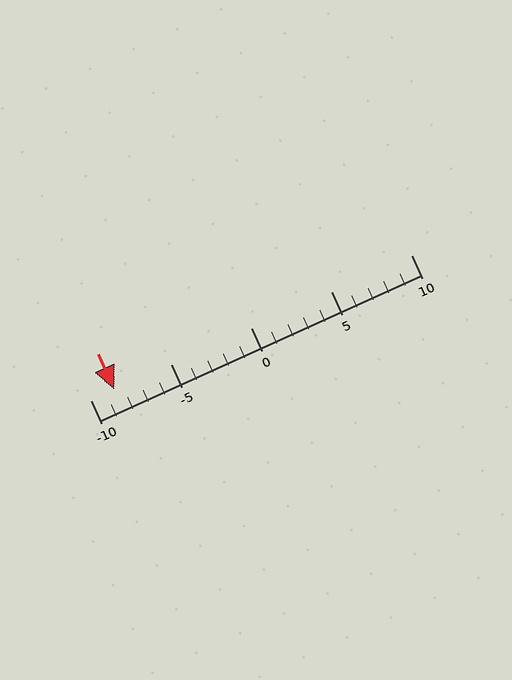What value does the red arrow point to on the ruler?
The red arrow points to approximately -8.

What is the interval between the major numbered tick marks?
The major tick marks are spaced 5 units apart.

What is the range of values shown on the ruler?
The ruler shows values from -10 to 10.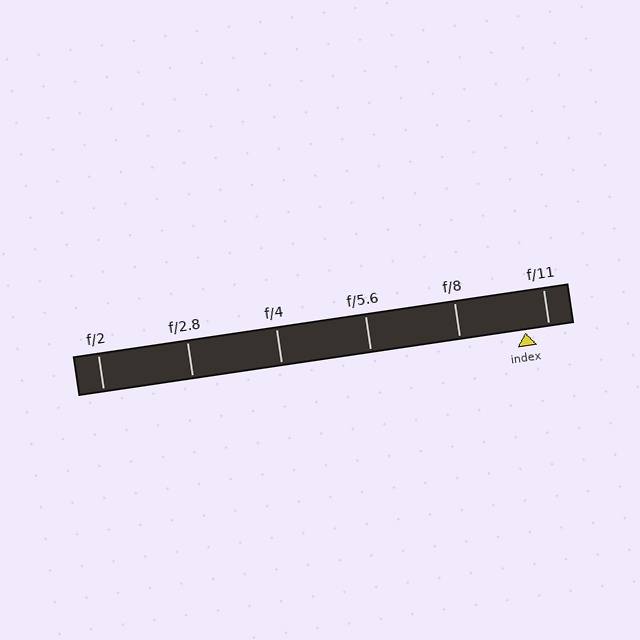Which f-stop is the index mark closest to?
The index mark is closest to f/11.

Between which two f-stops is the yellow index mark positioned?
The index mark is between f/8 and f/11.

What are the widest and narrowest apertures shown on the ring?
The widest aperture shown is f/2 and the narrowest is f/11.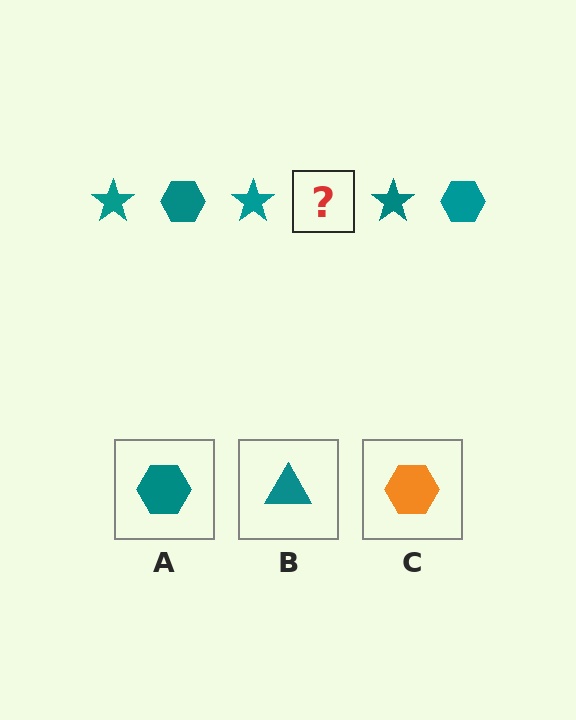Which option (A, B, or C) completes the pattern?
A.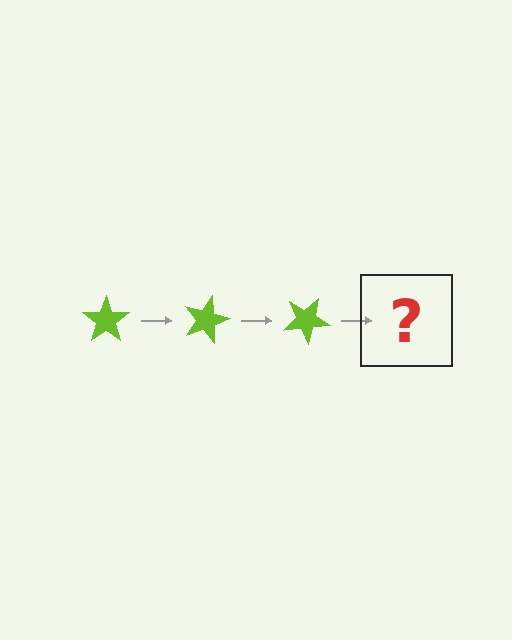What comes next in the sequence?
The next element should be a lime star rotated 45 degrees.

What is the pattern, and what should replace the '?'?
The pattern is that the star rotates 15 degrees each step. The '?' should be a lime star rotated 45 degrees.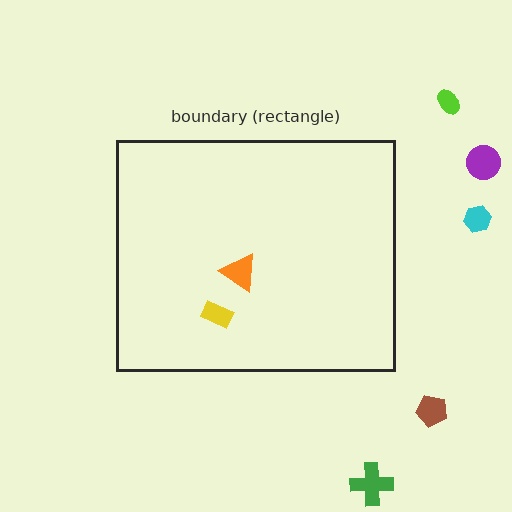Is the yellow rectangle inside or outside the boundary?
Inside.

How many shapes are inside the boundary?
2 inside, 5 outside.